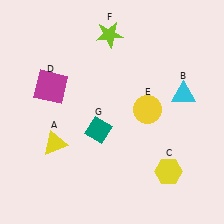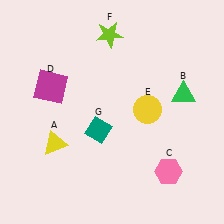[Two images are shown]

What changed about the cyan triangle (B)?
In Image 1, B is cyan. In Image 2, it changed to green.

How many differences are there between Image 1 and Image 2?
There are 2 differences between the two images.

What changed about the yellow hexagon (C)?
In Image 1, C is yellow. In Image 2, it changed to pink.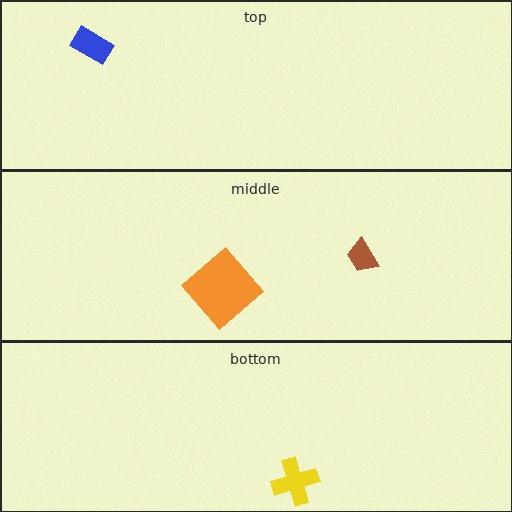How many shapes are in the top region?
1.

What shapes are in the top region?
The blue rectangle.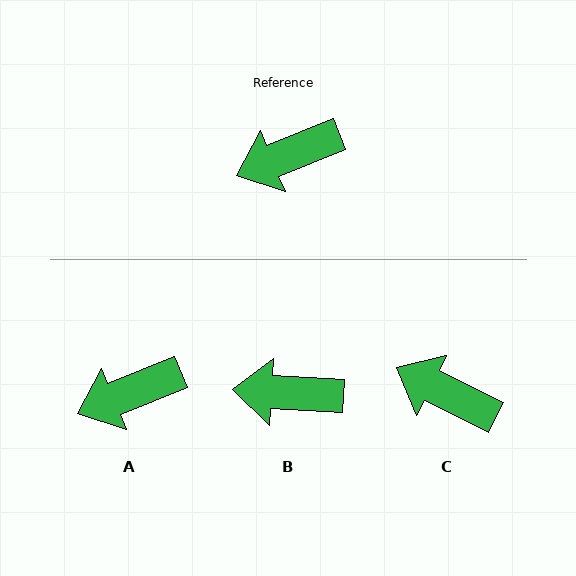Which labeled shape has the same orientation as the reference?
A.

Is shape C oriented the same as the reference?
No, it is off by about 49 degrees.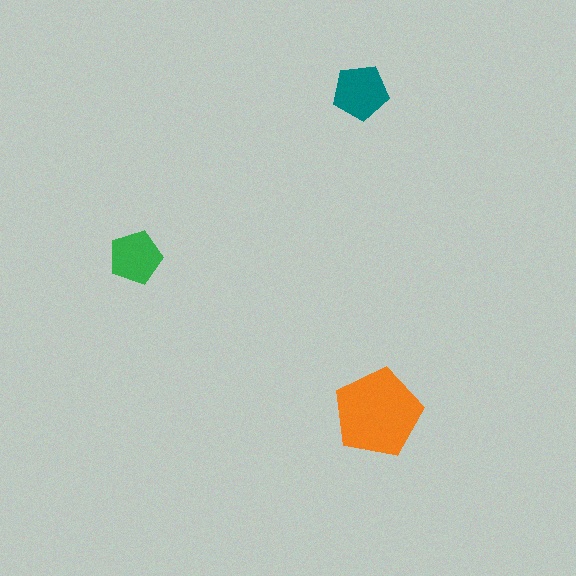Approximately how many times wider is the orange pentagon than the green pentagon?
About 1.5 times wider.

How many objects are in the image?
There are 3 objects in the image.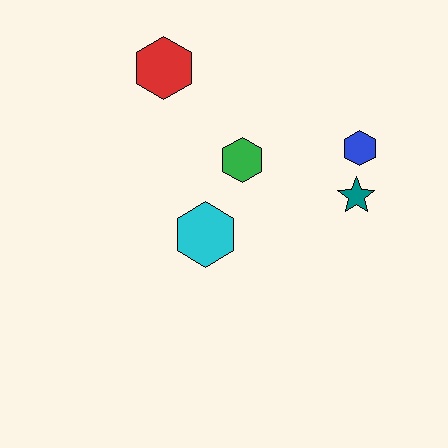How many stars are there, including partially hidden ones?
There is 1 star.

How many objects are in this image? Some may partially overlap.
There are 5 objects.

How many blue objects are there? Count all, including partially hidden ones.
There is 1 blue object.